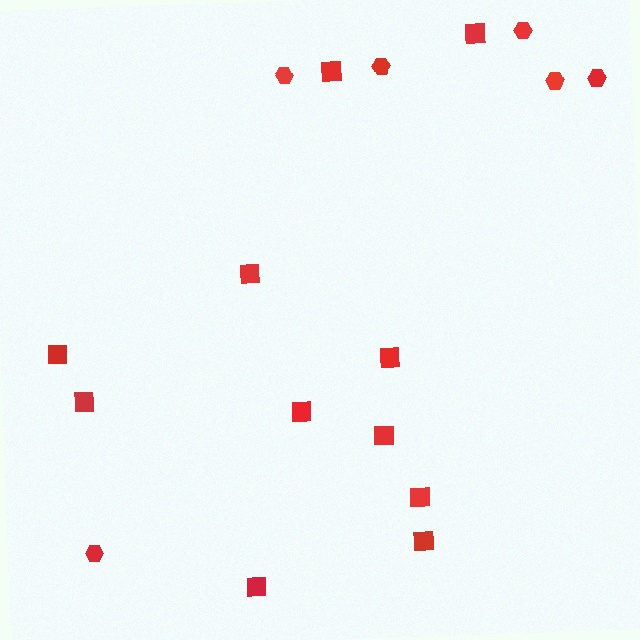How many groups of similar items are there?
There are 2 groups: one group of hexagons (6) and one group of squares (11).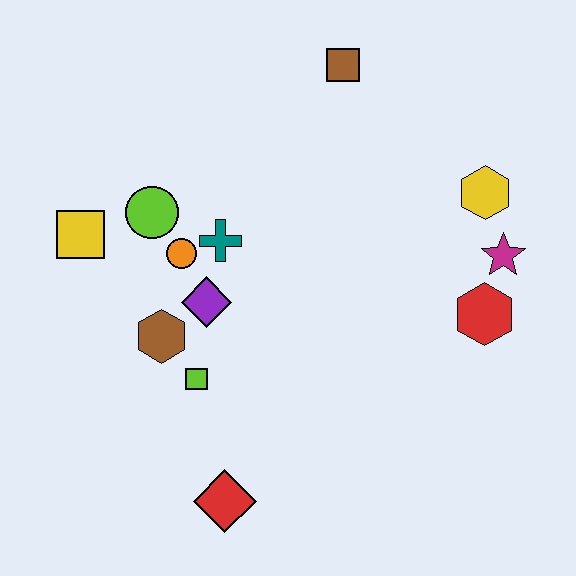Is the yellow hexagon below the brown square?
Yes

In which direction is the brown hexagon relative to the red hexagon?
The brown hexagon is to the left of the red hexagon.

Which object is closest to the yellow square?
The lime circle is closest to the yellow square.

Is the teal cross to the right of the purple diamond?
Yes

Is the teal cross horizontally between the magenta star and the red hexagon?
No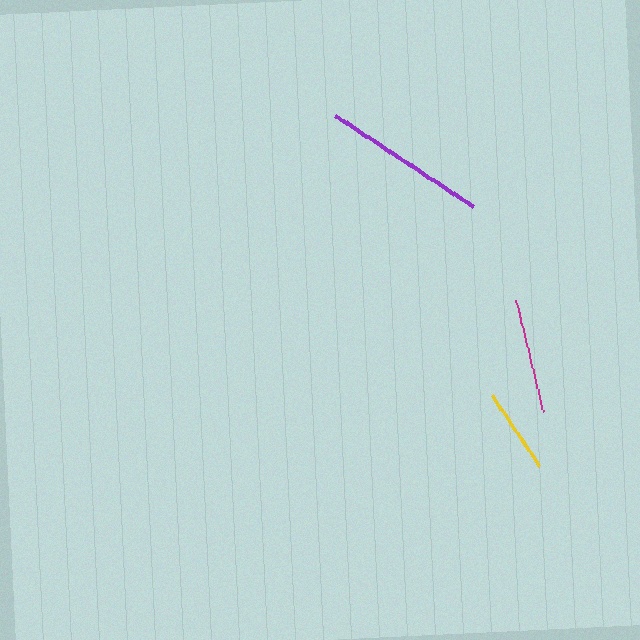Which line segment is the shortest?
The yellow line is the shortest at approximately 85 pixels.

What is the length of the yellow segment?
The yellow segment is approximately 85 pixels long.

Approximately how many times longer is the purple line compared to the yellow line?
The purple line is approximately 1.9 times the length of the yellow line.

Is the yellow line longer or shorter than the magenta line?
The magenta line is longer than the yellow line.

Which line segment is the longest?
The purple line is the longest at approximately 165 pixels.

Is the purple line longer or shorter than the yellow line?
The purple line is longer than the yellow line.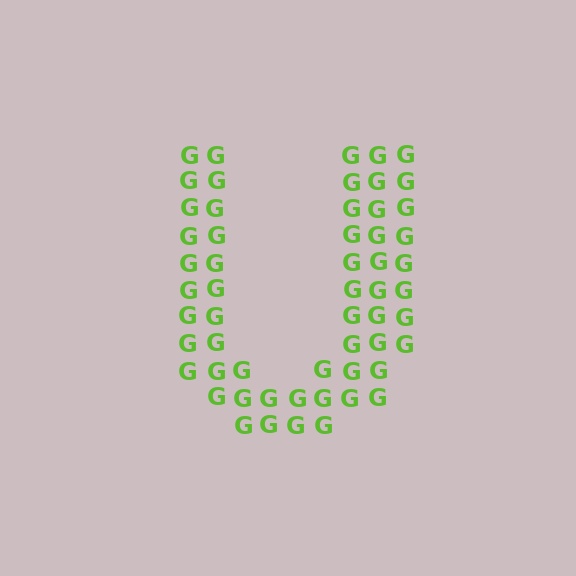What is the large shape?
The large shape is the letter U.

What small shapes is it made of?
It is made of small letter G's.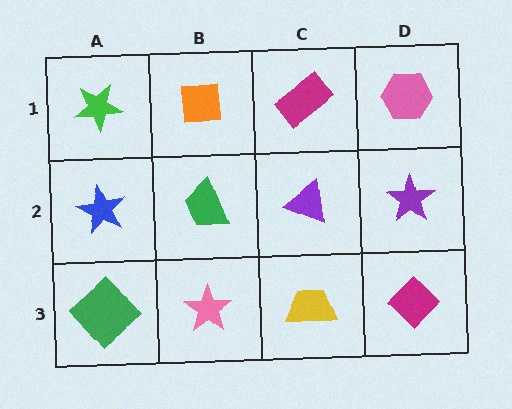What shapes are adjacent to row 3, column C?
A purple triangle (row 2, column C), a pink star (row 3, column B), a magenta diamond (row 3, column D).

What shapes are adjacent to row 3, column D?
A purple star (row 2, column D), a yellow trapezoid (row 3, column C).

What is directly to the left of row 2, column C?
A green trapezoid.